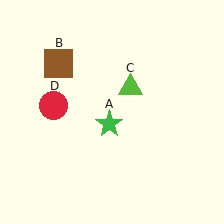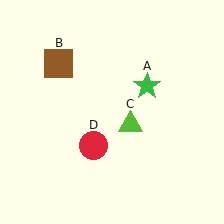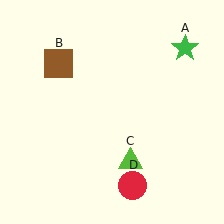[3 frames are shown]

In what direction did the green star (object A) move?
The green star (object A) moved up and to the right.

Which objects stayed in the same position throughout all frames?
Brown square (object B) remained stationary.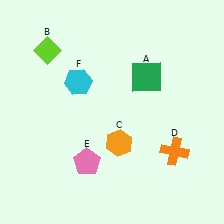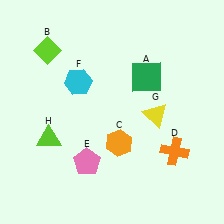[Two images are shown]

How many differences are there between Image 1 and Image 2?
There are 2 differences between the two images.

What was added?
A yellow triangle (G), a lime triangle (H) were added in Image 2.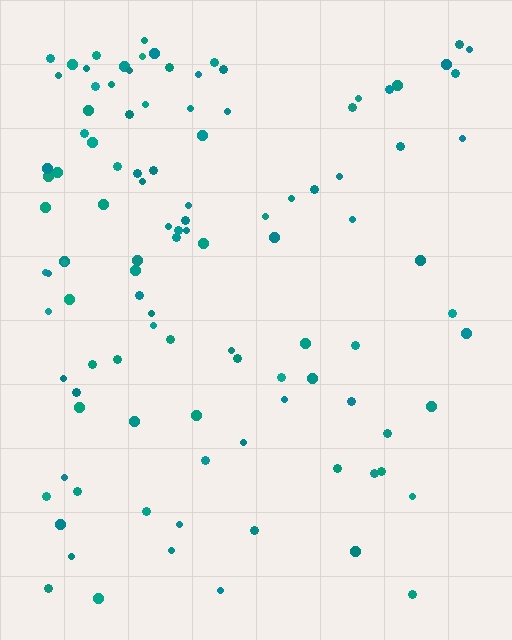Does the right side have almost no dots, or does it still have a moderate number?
Still a moderate number, just noticeably fewer than the left.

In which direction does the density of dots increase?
From right to left, with the left side densest.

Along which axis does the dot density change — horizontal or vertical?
Horizontal.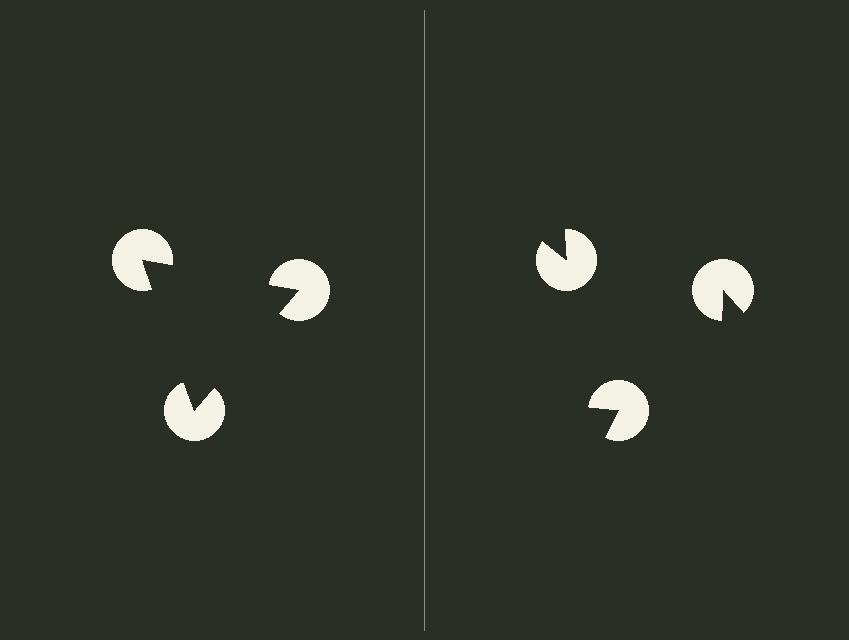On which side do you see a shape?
An illusory triangle appears on the left side. On the right side the wedge cuts are rotated, so no coherent shape forms.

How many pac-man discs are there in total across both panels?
6 — 3 on each side.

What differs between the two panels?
The pac-man discs are positioned identically on both sides; only the wedge orientations differ. On the left they align to a triangle; on the right they are misaligned.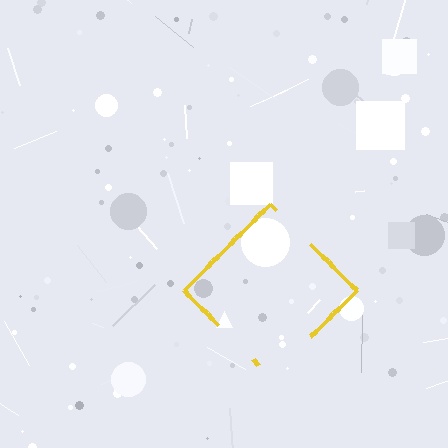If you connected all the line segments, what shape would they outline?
They would outline a diamond.